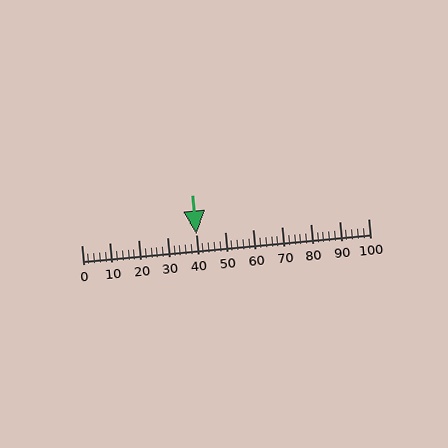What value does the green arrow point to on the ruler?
The green arrow points to approximately 40.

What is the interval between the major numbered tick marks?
The major tick marks are spaced 10 units apart.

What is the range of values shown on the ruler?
The ruler shows values from 0 to 100.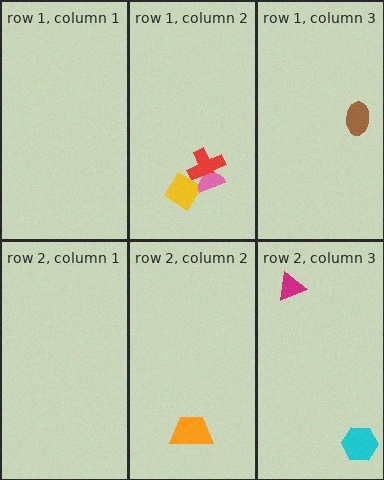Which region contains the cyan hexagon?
The row 2, column 3 region.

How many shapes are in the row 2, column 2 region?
1.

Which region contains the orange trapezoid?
The row 2, column 2 region.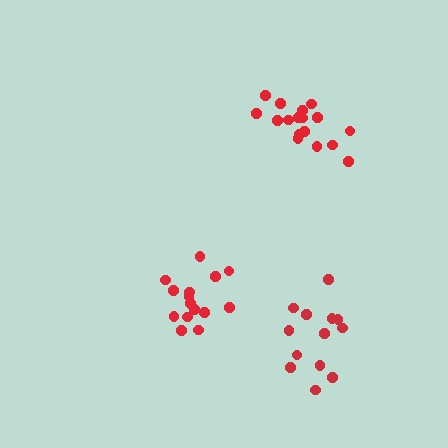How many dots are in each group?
Group 1: 13 dots, Group 2: 15 dots, Group 3: 17 dots (45 total).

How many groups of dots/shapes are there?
There are 3 groups.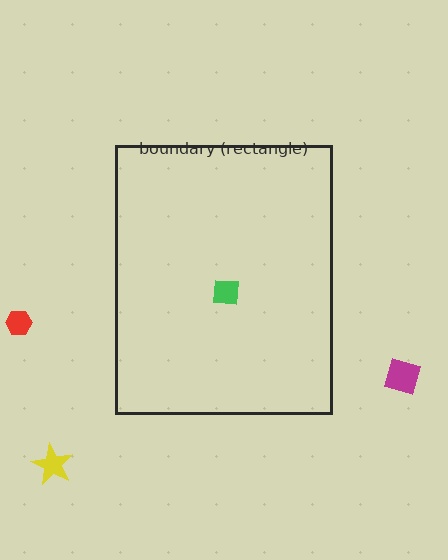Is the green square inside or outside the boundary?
Inside.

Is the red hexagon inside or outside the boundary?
Outside.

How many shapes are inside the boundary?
1 inside, 3 outside.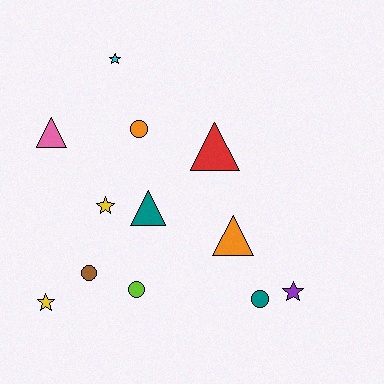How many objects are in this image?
There are 12 objects.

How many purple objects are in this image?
There is 1 purple object.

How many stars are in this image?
There are 4 stars.